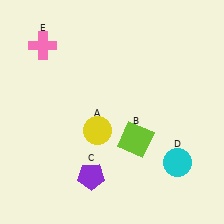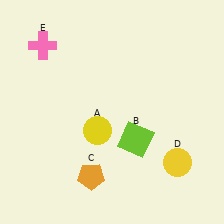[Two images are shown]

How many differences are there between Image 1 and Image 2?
There are 2 differences between the two images.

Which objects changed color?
C changed from purple to orange. D changed from cyan to yellow.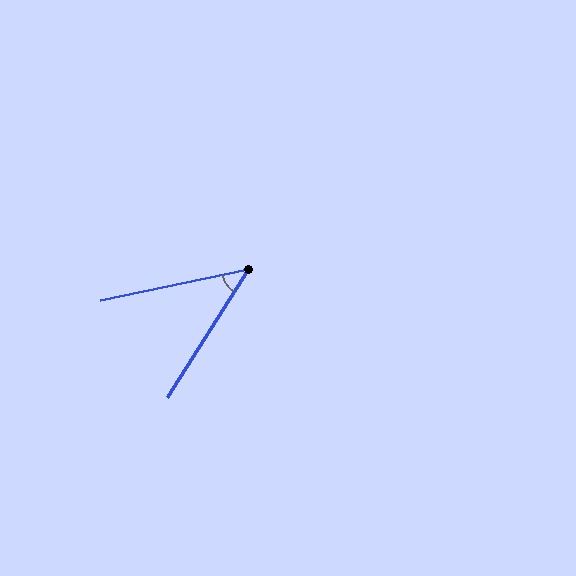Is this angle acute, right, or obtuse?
It is acute.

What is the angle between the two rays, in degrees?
Approximately 46 degrees.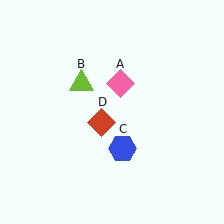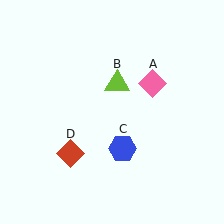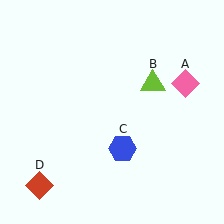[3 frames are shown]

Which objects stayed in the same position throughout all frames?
Blue hexagon (object C) remained stationary.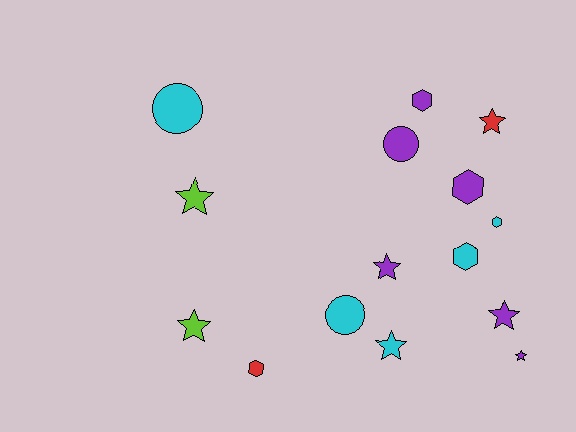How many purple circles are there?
There is 1 purple circle.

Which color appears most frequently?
Purple, with 6 objects.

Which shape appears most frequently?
Star, with 7 objects.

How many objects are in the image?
There are 15 objects.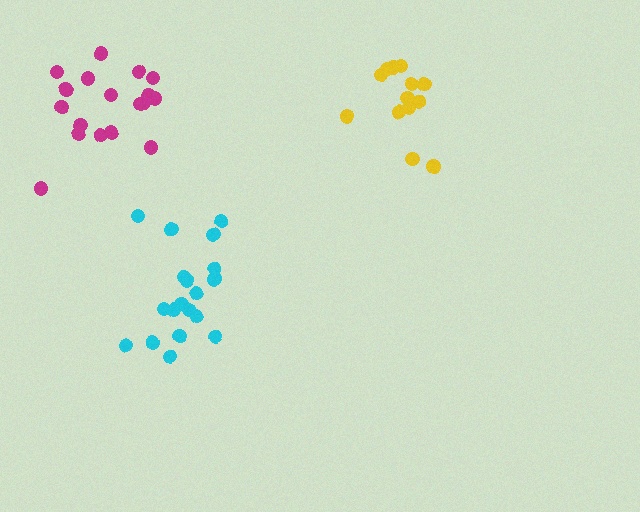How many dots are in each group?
Group 1: 19 dots, Group 2: 13 dots, Group 3: 18 dots (50 total).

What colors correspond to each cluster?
The clusters are colored: cyan, yellow, magenta.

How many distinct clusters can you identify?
There are 3 distinct clusters.